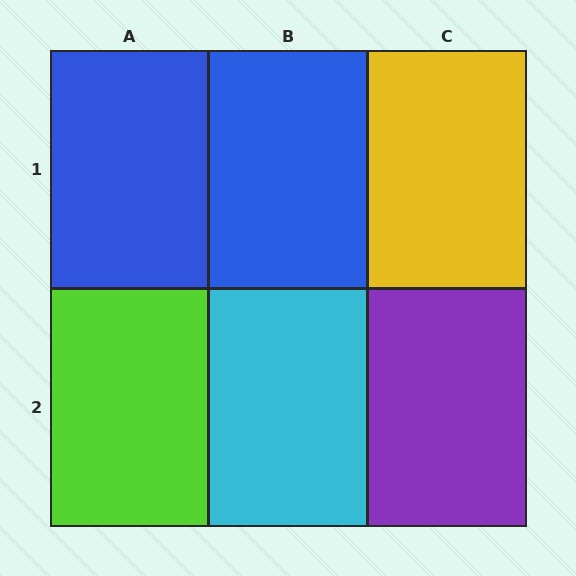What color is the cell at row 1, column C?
Yellow.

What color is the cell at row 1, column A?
Blue.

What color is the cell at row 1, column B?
Blue.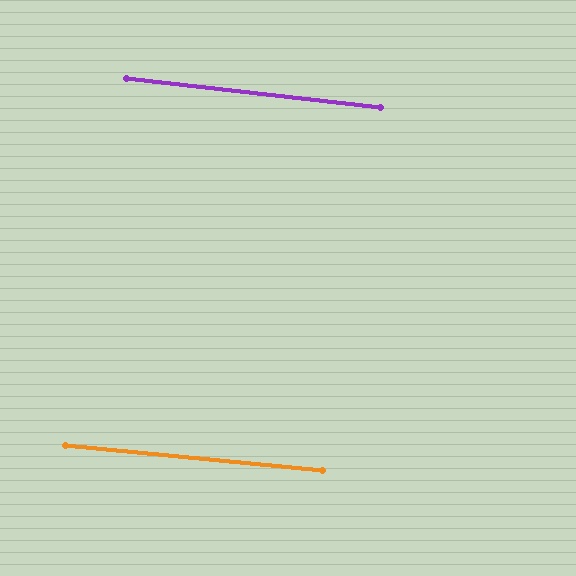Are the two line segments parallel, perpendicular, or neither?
Parallel — their directions differ by only 1.0°.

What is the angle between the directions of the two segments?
Approximately 1 degree.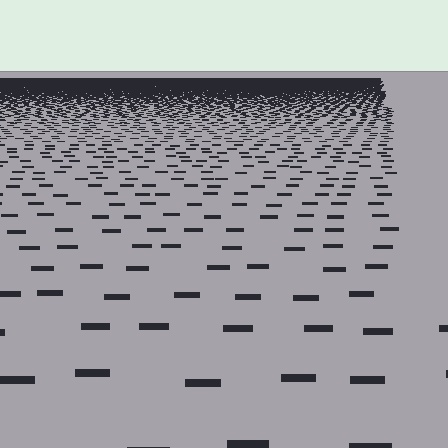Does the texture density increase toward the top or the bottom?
Density increases toward the top.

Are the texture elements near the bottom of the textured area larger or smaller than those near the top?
Larger. Near the bottom, elements are closer to the viewer and appear at a bigger on-screen size.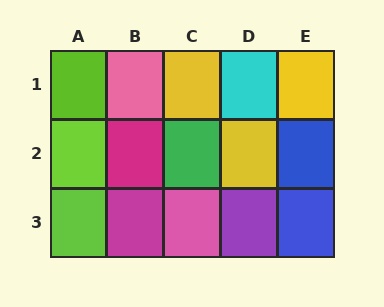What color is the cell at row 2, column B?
Magenta.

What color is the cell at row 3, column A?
Lime.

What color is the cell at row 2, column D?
Yellow.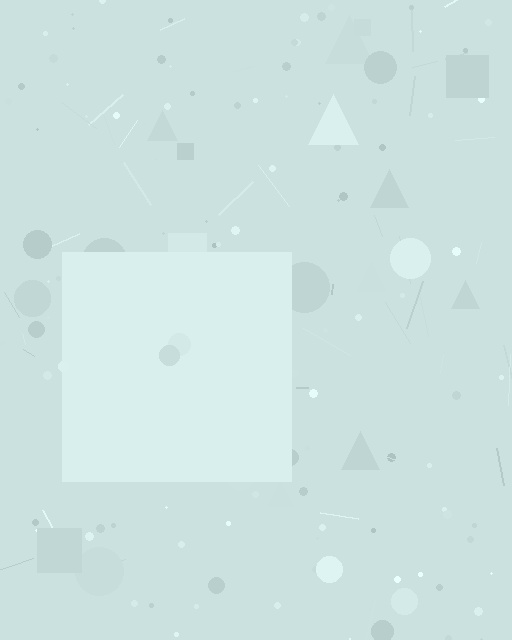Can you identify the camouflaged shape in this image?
The camouflaged shape is a square.